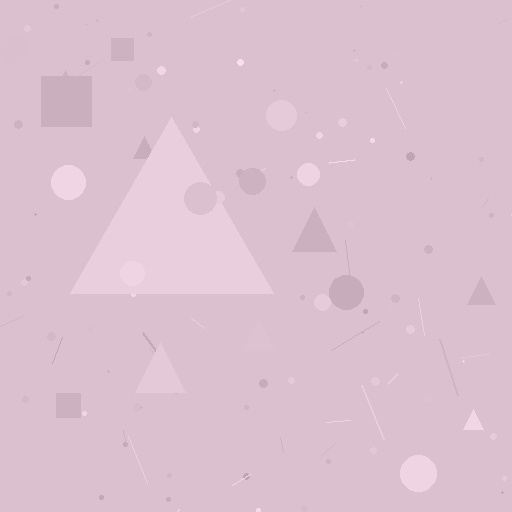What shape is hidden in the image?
A triangle is hidden in the image.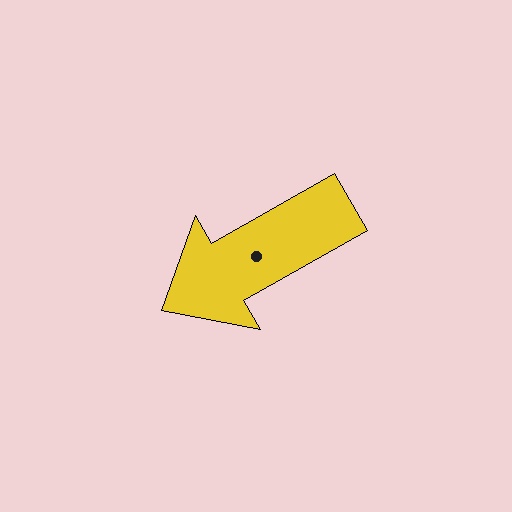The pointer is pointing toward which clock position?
Roughly 8 o'clock.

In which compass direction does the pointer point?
Southwest.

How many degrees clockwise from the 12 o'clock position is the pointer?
Approximately 240 degrees.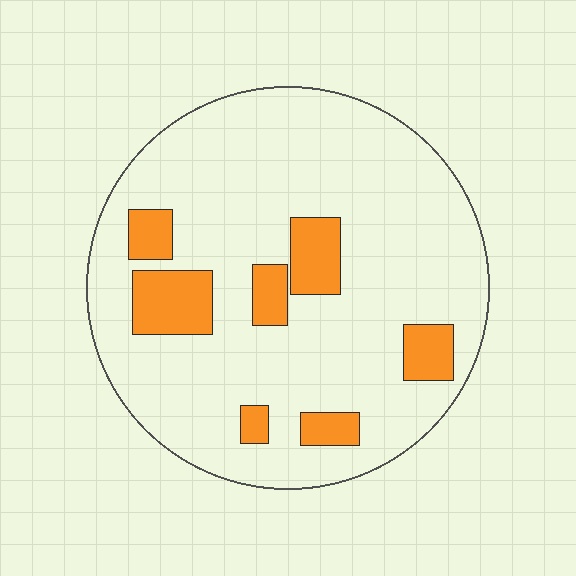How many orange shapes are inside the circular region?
7.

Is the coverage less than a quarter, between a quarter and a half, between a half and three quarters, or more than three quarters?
Less than a quarter.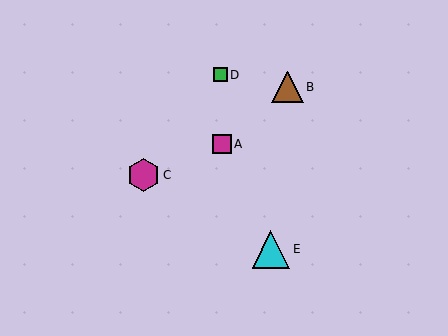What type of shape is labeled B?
Shape B is a brown triangle.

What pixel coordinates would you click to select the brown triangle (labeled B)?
Click at (288, 87) to select the brown triangle B.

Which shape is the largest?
The cyan triangle (labeled E) is the largest.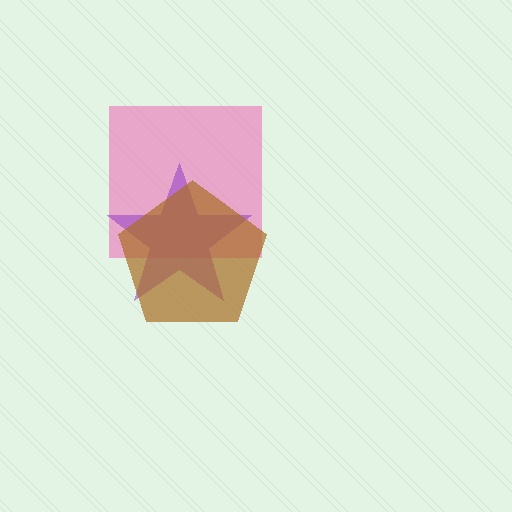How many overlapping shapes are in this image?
There are 3 overlapping shapes in the image.